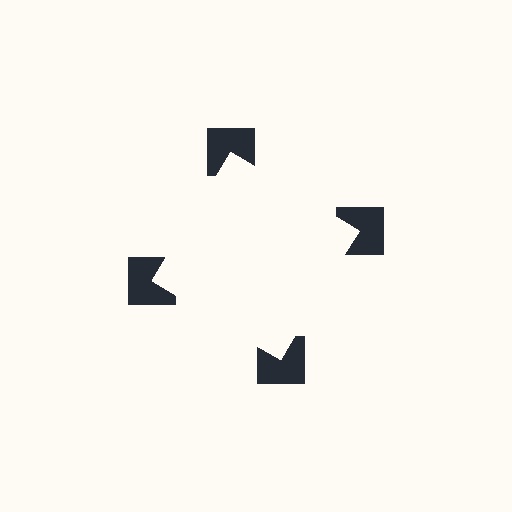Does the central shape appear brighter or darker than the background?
It typically appears slightly brighter than the background, even though no actual brightness change is drawn.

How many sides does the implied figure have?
4 sides.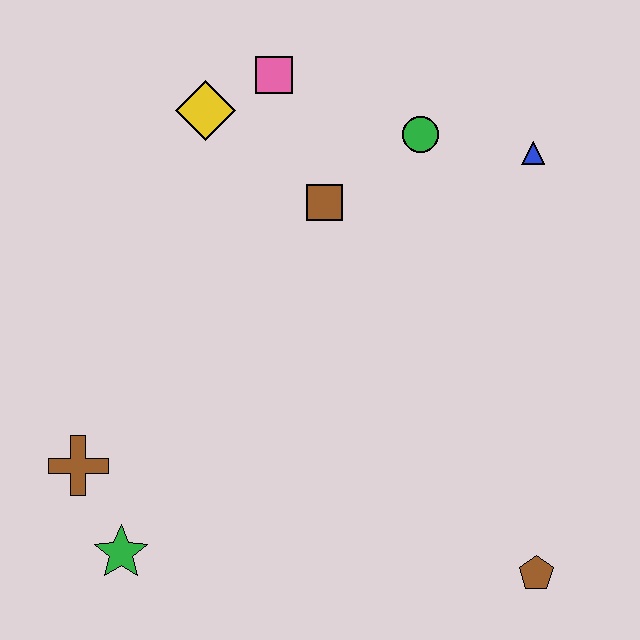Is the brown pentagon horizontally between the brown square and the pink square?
No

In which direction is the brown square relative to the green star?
The brown square is above the green star.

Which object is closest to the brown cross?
The green star is closest to the brown cross.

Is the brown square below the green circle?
Yes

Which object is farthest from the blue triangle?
The green star is farthest from the blue triangle.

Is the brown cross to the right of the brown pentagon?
No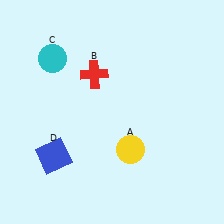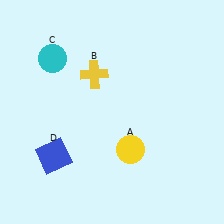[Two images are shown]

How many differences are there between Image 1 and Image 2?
There is 1 difference between the two images.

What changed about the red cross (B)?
In Image 1, B is red. In Image 2, it changed to yellow.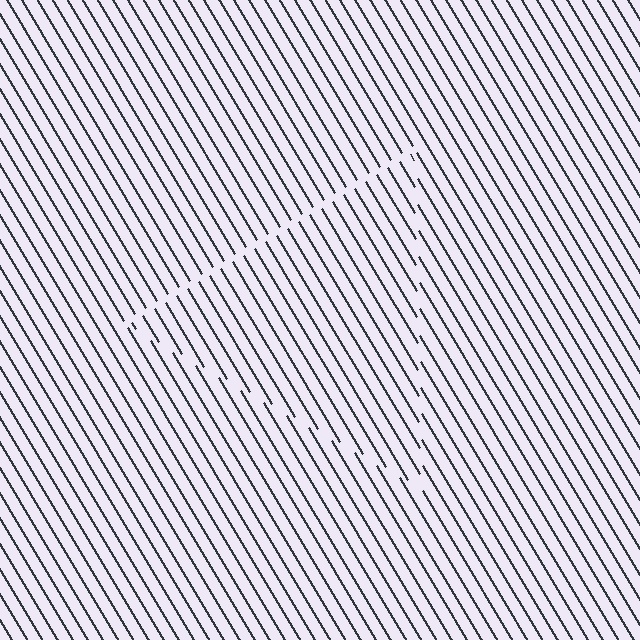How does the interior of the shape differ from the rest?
The interior of the shape contains the same grating, shifted by half a period — the contour is defined by the phase discontinuity where line-ends from the inner and outer gratings abut.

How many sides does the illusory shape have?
3 sides — the line-ends trace a triangle.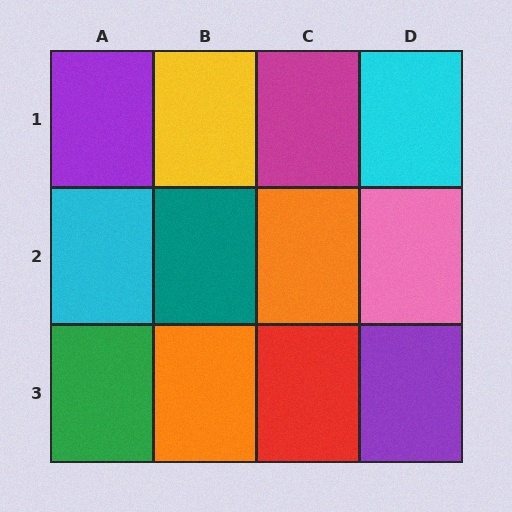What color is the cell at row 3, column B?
Orange.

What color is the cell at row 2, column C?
Orange.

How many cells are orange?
2 cells are orange.